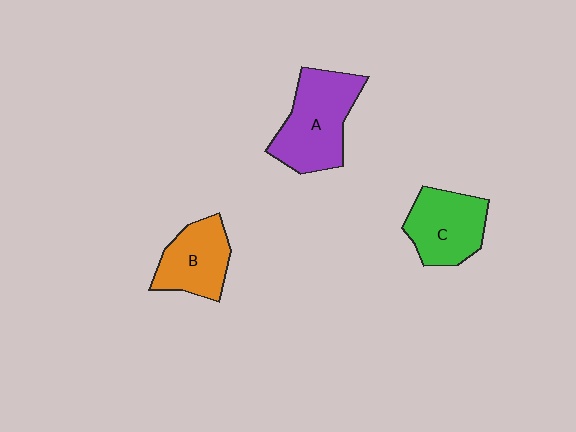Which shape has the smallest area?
Shape B (orange).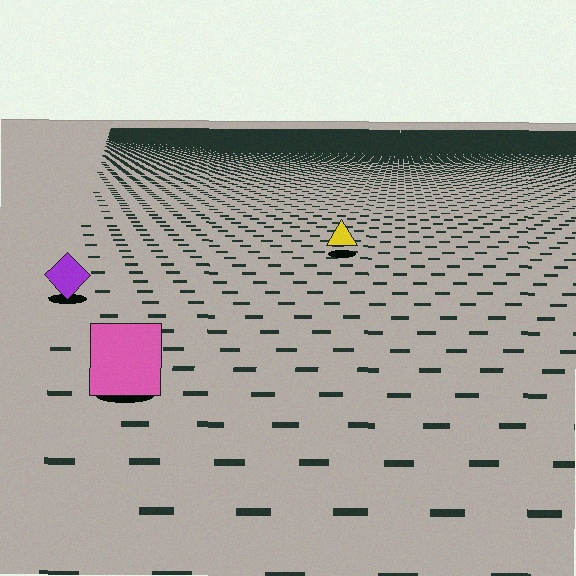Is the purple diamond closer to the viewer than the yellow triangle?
Yes. The purple diamond is closer — you can tell from the texture gradient: the ground texture is coarser near it.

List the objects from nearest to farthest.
From nearest to farthest: the pink square, the purple diamond, the yellow triangle.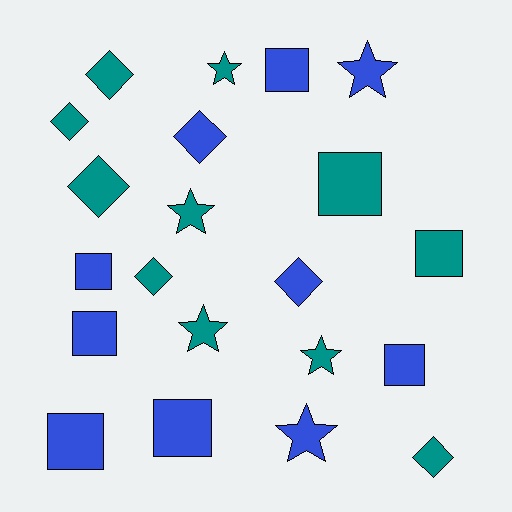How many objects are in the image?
There are 21 objects.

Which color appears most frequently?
Teal, with 11 objects.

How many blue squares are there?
There are 6 blue squares.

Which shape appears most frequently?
Square, with 8 objects.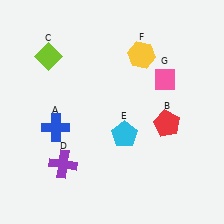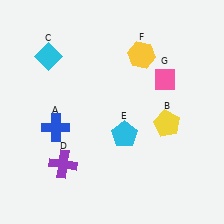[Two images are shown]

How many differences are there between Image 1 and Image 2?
There are 2 differences between the two images.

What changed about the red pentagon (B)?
In Image 1, B is red. In Image 2, it changed to yellow.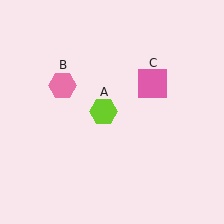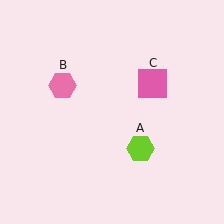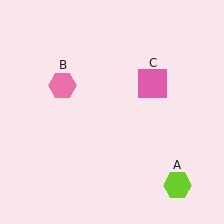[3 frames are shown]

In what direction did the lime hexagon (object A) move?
The lime hexagon (object A) moved down and to the right.